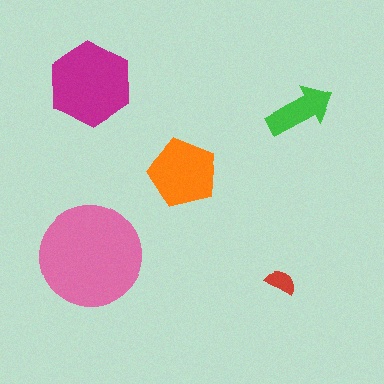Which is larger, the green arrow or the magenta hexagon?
The magenta hexagon.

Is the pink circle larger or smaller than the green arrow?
Larger.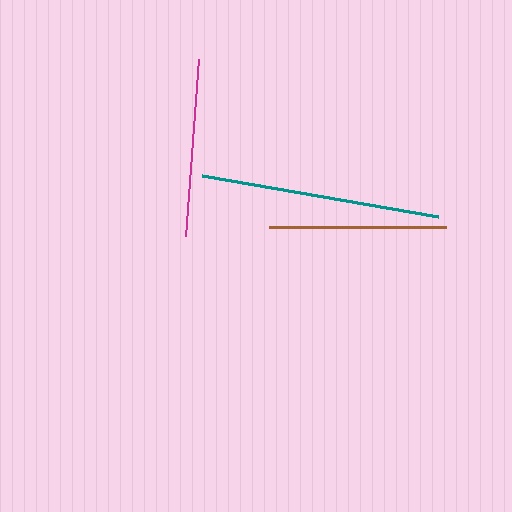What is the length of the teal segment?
The teal segment is approximately 239 pixels long.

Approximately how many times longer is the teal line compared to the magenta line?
The teal line is approximately 1.3 times the length of the magenta line.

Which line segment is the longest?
The teal line is the longest at approximately 239 pixels.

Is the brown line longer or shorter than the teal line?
The teal line is longer than the brown line.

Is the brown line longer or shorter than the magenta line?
The magenta line is longer than the brown line.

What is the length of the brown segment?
The brown segment is approximately 177 pixels long.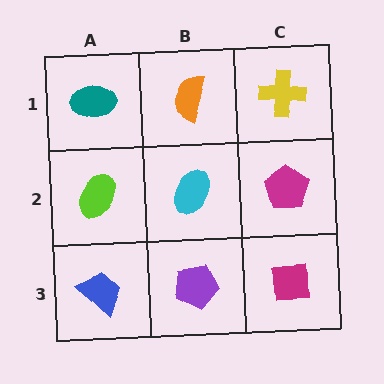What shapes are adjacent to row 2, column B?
An orange semicircle (row 1, column B), a purple pentagon (row 3, column B), a lime ellipse (row 2, column A), a magenta pentagon (row 2, column C).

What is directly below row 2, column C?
A magenta square.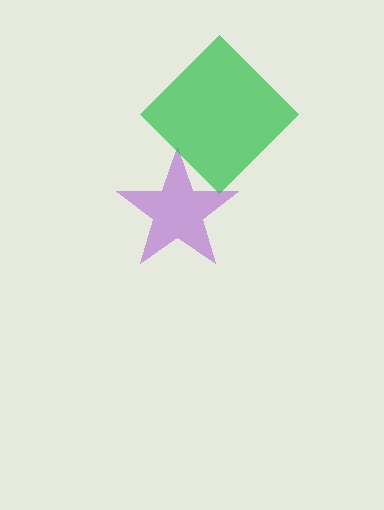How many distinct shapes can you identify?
There are 2 distinct shapes: a purple star, a green diamond.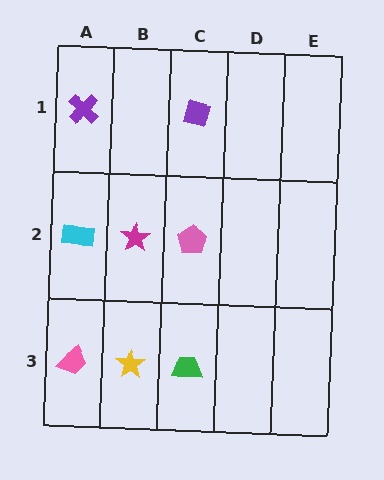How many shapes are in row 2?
3 shapes.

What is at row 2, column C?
A pink pentagon.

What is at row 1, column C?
A purple diamond.